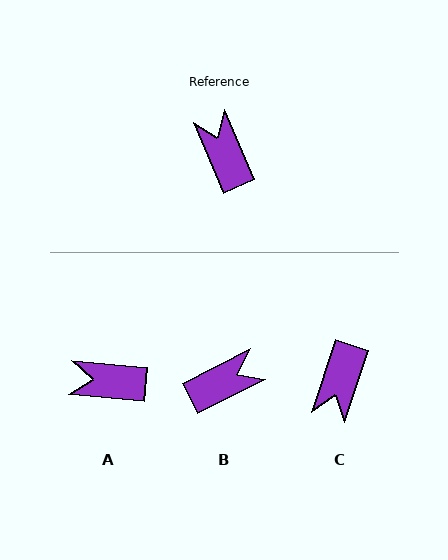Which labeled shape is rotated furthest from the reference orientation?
C, about 139 degrees away.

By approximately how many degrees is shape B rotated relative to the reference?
Approximately 86 degrees clockwise.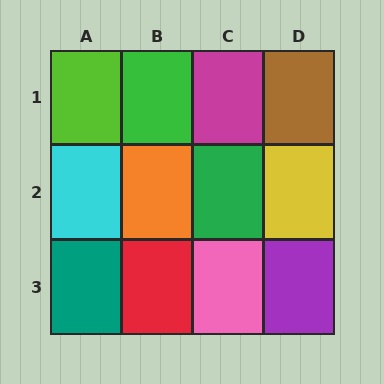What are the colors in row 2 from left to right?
Cyan, orange, green, yellow.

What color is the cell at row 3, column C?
Pink.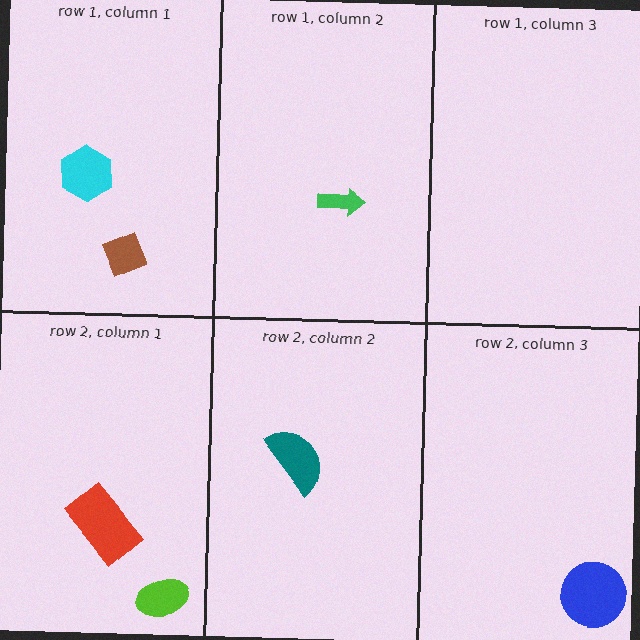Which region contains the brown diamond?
The row 1, column 1 region.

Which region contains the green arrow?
The row 1, column 2 region.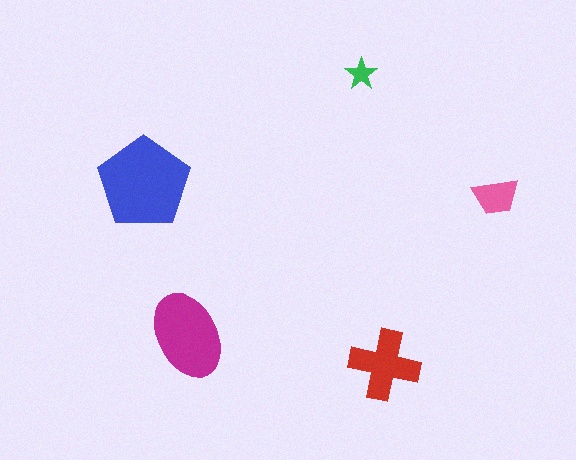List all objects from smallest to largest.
The green star, the pink trapezoid, the red cross, the magenta ellipse, the blue pentagon.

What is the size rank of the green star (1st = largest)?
5th.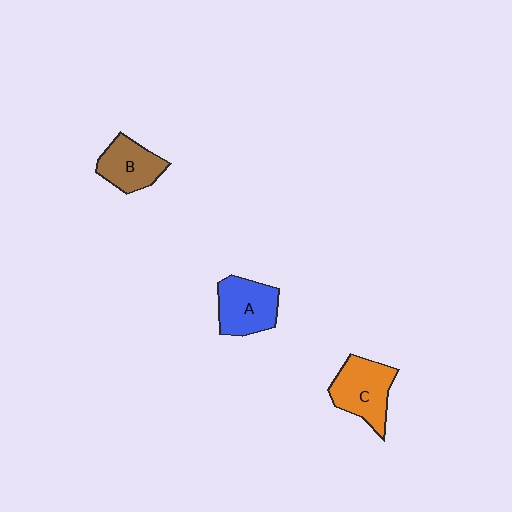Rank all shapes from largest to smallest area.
From largest to smallest: C (orange), A (blue), B (brown).